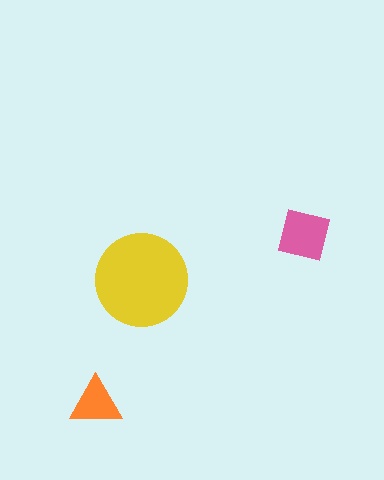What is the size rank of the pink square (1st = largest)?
2nd.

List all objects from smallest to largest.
The orange triangle, the pink square, the yellow circle.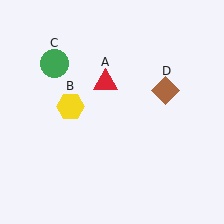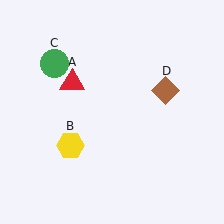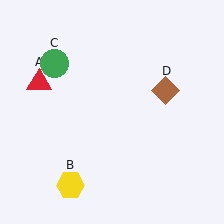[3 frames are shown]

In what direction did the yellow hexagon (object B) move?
The yellow hexagon (object B) moved down.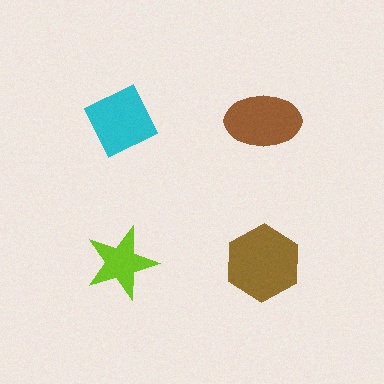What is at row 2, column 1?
A lime star.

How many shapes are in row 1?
2 shapes.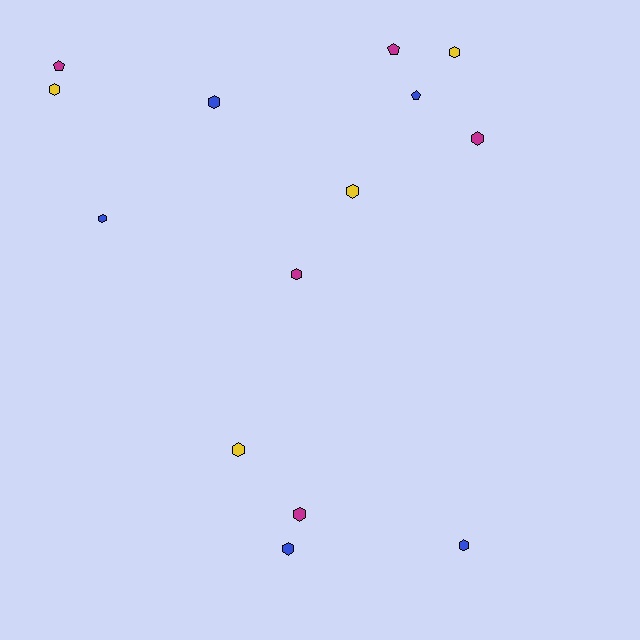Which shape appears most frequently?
Hexagon, with 11 objects.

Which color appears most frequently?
Magenta, with 5 objects.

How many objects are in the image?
There are 14 objects.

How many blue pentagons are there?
There is 1 blue pentagon.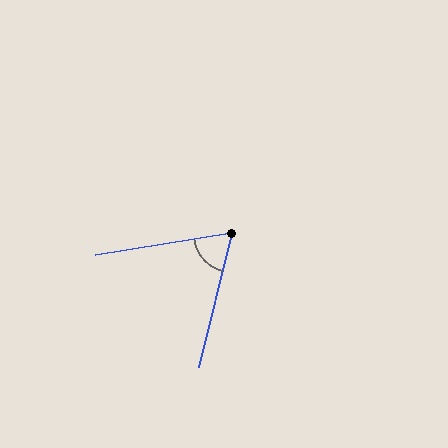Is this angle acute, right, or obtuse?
It is acute.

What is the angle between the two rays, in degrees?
Approximately 67 degrees.